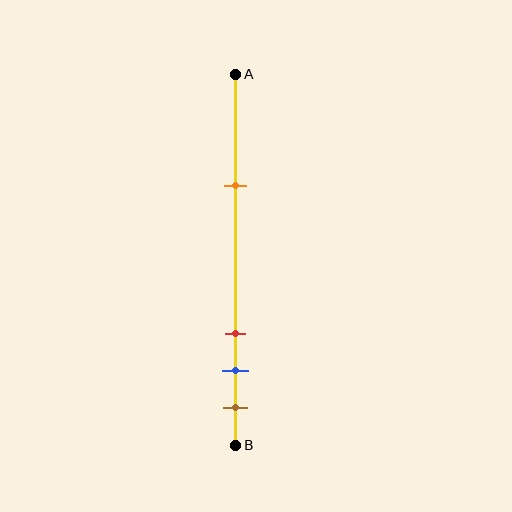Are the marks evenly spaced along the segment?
No, the marks are not evenly spaced.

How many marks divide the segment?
There are 4 marks dividing the segment.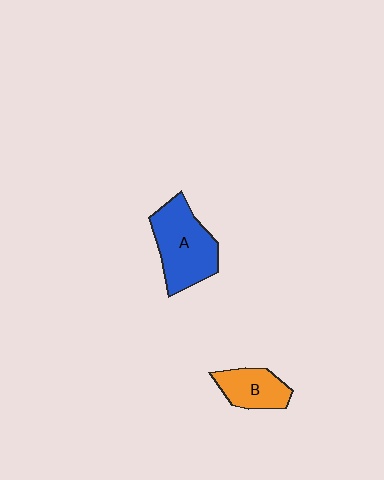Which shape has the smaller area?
Shape B (orange).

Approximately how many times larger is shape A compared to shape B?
Approximately 1.7 times.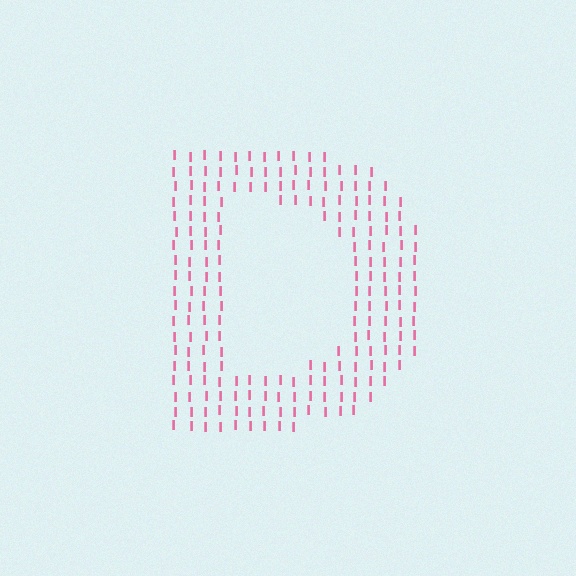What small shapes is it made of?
It is made of small letter I's.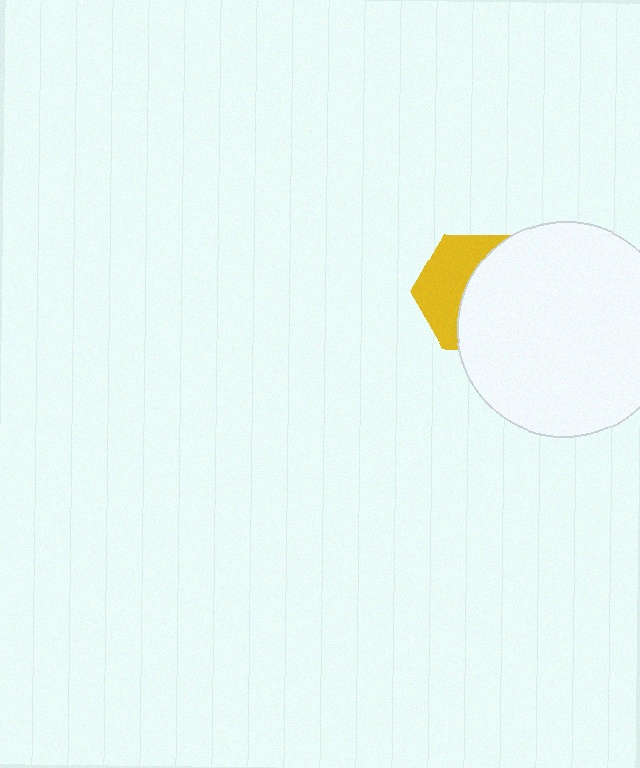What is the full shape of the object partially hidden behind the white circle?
The partially hidden object is a yellow hexagon.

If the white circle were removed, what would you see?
You would see the complete yellow hexagon.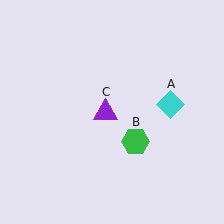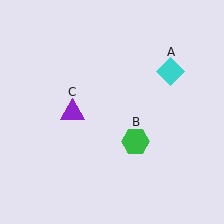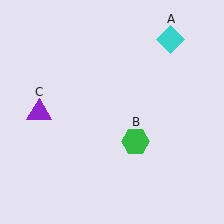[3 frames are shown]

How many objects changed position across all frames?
2 objects changed position: cyan diamond (object A), purple triangle (object C).